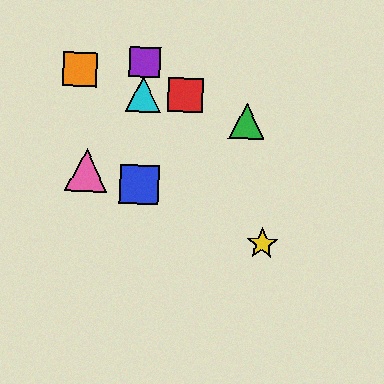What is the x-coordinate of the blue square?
The blue square is at x≈139.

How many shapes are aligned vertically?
3 shapes (the blue square, the purple square, the cyan triangle) are aligned vertically.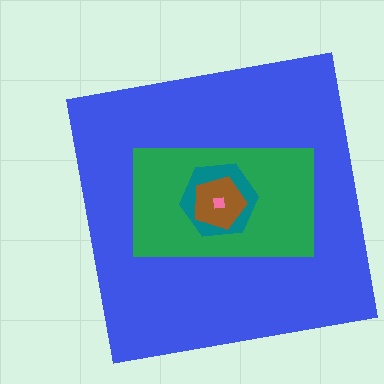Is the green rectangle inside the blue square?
Yes.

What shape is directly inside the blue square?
The green rectangle.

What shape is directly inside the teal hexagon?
The brown pentagon.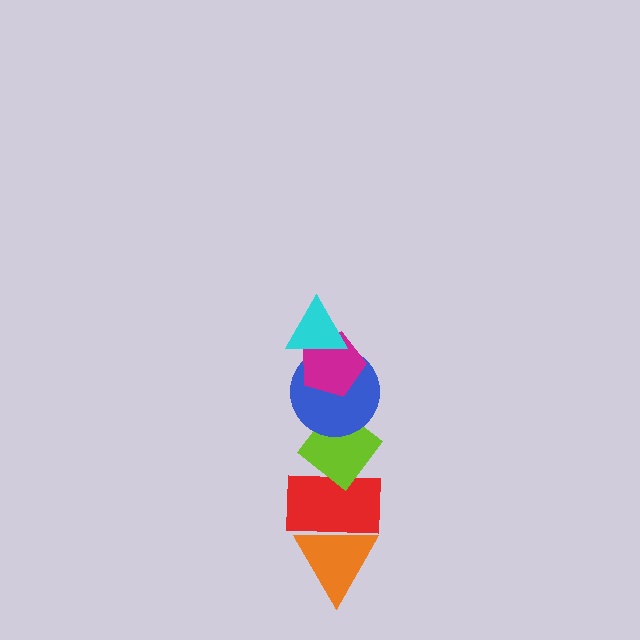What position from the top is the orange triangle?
The orange triangle is 6th from the top.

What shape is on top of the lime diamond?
The blue circle is on top of the lime diamond.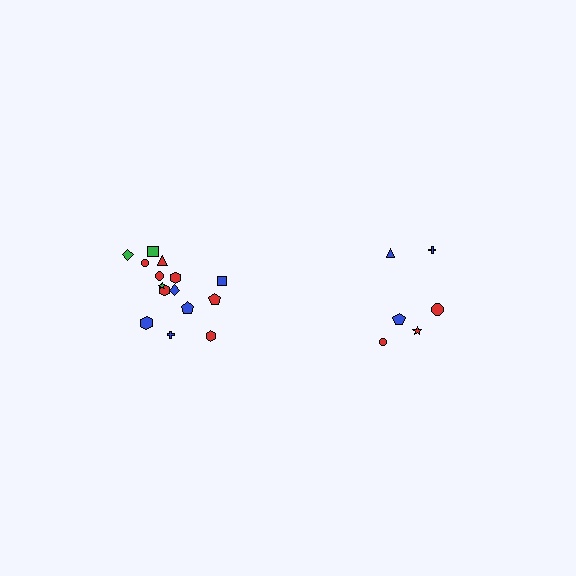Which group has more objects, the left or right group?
The left group.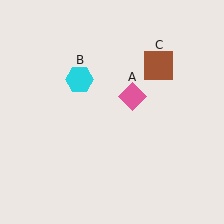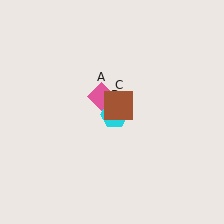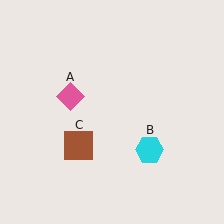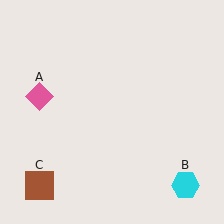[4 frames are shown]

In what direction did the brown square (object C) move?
The brown square (object C) moved down and to the left.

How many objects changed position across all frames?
3 objects changed position: pink diamond (object A), cyan hexagon (object B), brown square (object C).